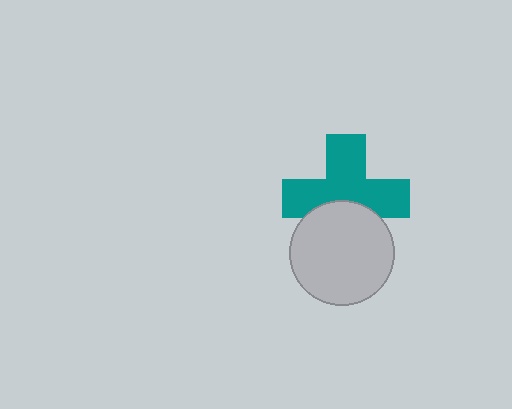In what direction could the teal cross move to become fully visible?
The teal cross could move up. That would shift it out from behind the light gray circle entirely.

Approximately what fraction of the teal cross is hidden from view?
Roughly 33% of the teal cross is hidden behind the light gray circle.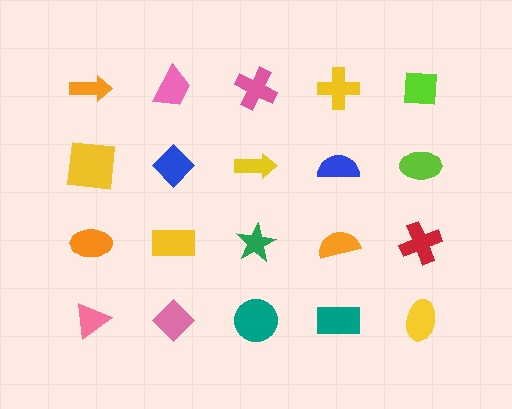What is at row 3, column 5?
A red cross.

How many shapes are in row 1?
5 shapes.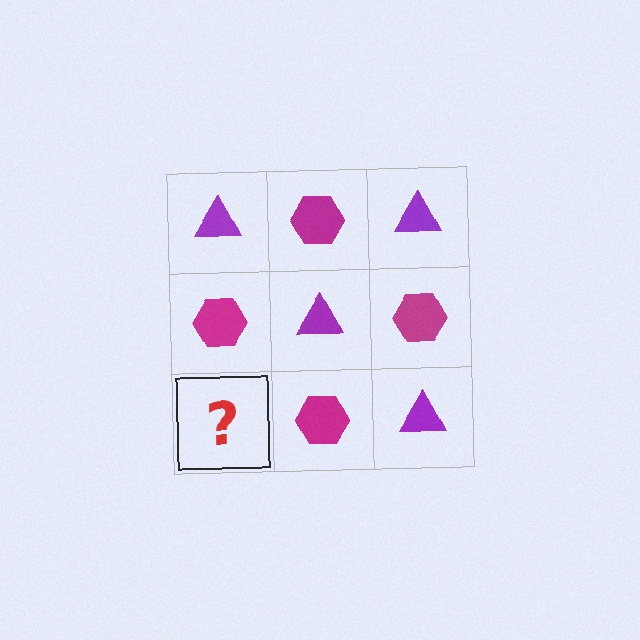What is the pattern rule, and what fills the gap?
The rule is that it alternates purple triangle and magenta hexagon in a checkerboard pattern. The gap should be filled with a purple triangle.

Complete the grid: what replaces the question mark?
The question mark should be replaced with a purple triangle.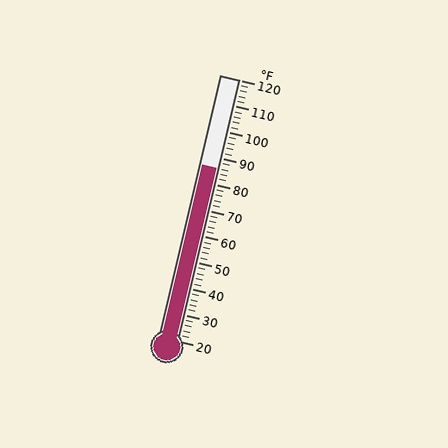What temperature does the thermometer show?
The thermometer shows approximately 86°F.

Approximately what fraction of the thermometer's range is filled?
The thermometer is filled to approximately 65% of its range.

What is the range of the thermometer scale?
The thermometer scale ranges from 20°F to 120°F.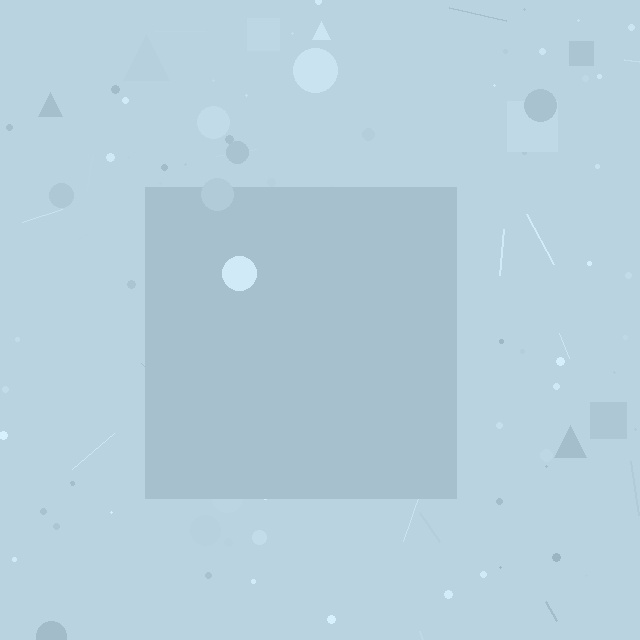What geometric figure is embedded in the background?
A square is embedded in the background.